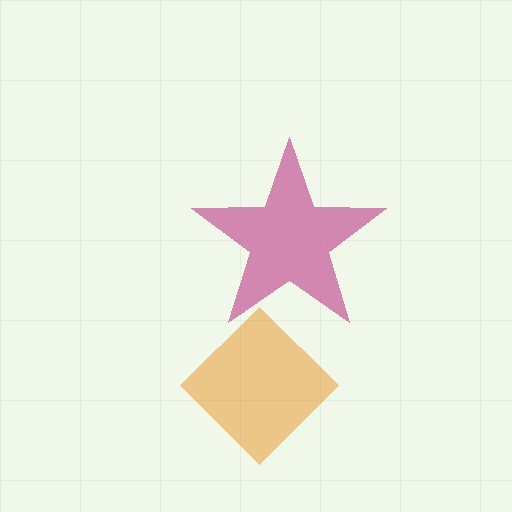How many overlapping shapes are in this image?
There are 2 overlapping shapes in the image.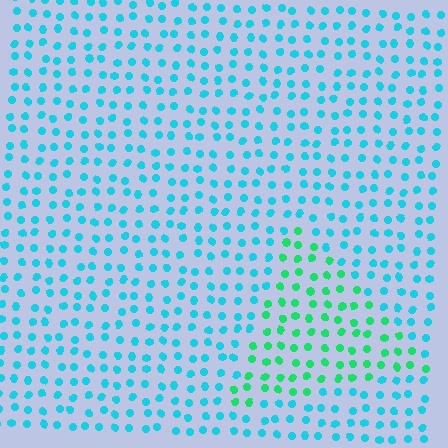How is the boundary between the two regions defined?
The boundary is defined purely by a slight shift in hue (about 42 degrees). Spacing, size, and orientation are identical on both sides.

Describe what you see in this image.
The image is filled with small cyan elements in a uniform arrangement. A triangle-shaped region is visible where the elements are tinted to a slightly different hue, forming a subtle color boundary.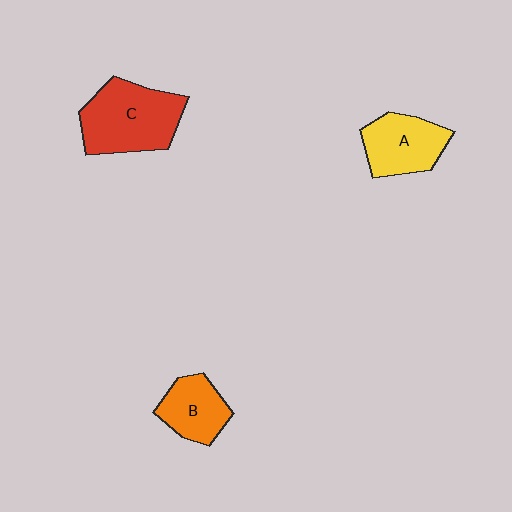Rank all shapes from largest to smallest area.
From largest to smallest: C (red), A (yellow), B (orange).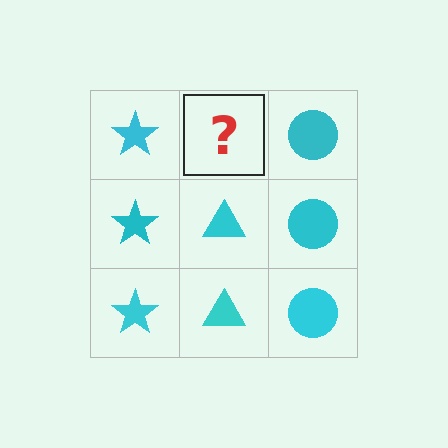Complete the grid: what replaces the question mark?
The question mark should be replaced with a cyan triangle.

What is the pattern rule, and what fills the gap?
The rule is that each column has a consistent shape. The gap should be filled with a cyan triangle.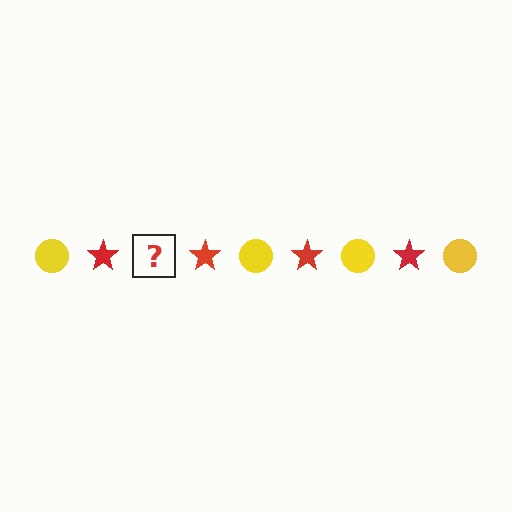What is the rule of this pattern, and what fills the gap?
The rule is that the pattern alternates between yellow circle and red star. The gap should be filled with a yellow circle.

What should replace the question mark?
The question mark should be replaced with a yellow circle.